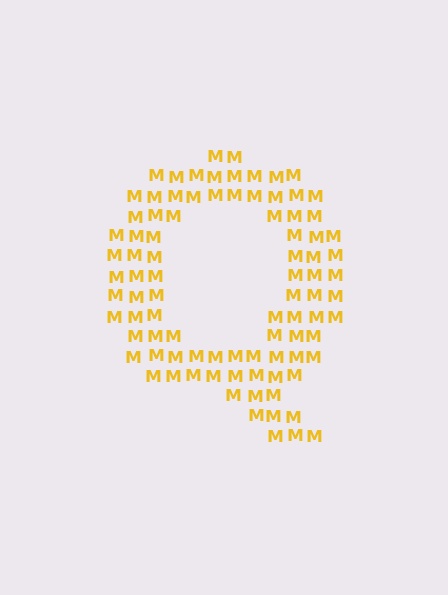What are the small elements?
The small elements are letter M's.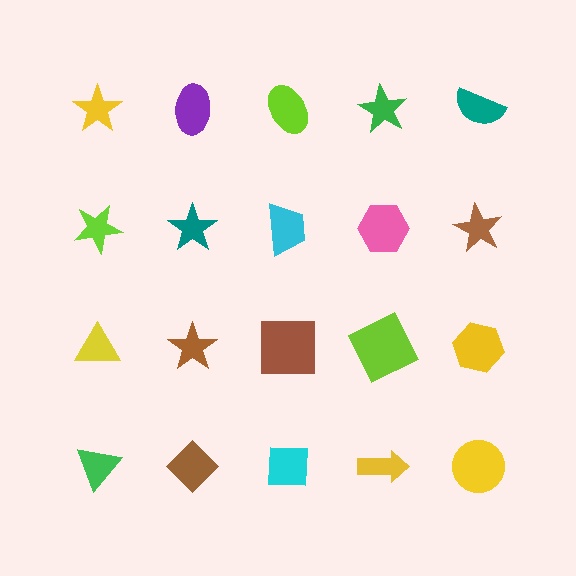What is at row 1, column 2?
A purple ellipse.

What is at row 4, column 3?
A cyan square.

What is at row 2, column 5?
A brown star.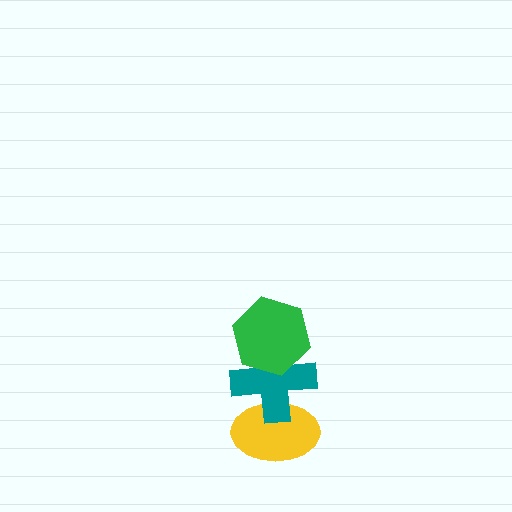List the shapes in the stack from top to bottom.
From top to bottom: the green hexagon, the teal cross, the yellow ellipse.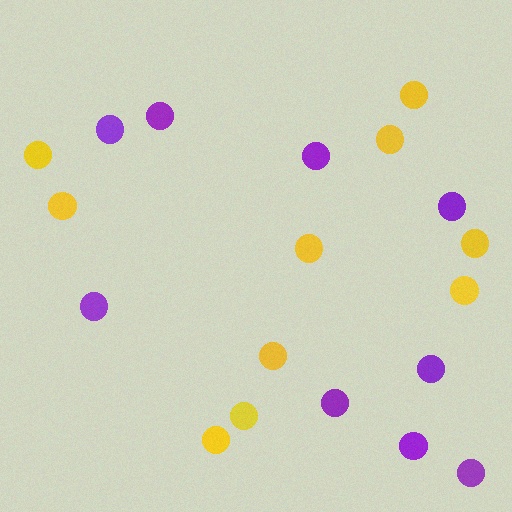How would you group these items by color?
There are 2 groups: one group of purple circles (9) and one group of yellow circles (10).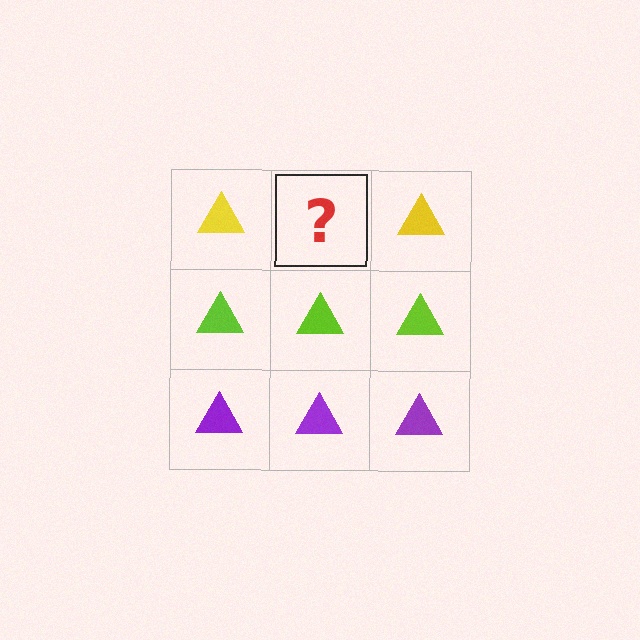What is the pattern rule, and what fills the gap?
The rule is that each row has a consistent color. The gap should be filled with a yellow triangle.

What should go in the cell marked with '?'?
The missing cell should contain a yellow triangle.